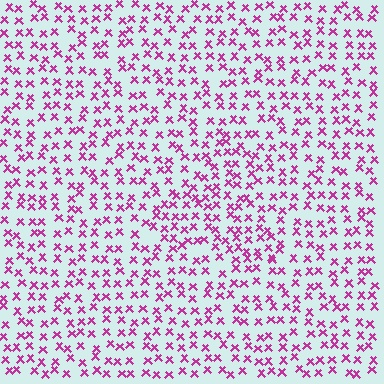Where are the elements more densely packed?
The elements are more densely packed inside the triangle boundary.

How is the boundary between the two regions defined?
The boundary is defined by a change in element density (approximately 1.4x ratio). All elements are the same color, size, and shape.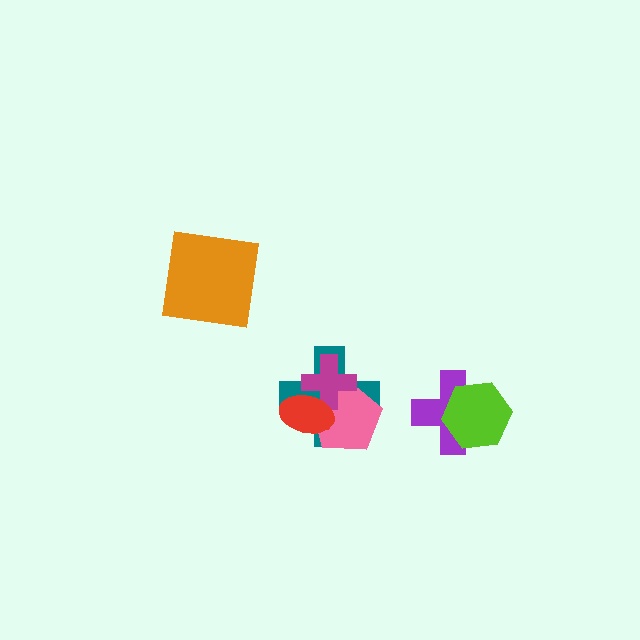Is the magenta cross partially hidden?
Yes, it is partially covered by another shape.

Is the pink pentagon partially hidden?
Yes, it is partially covered by another shape.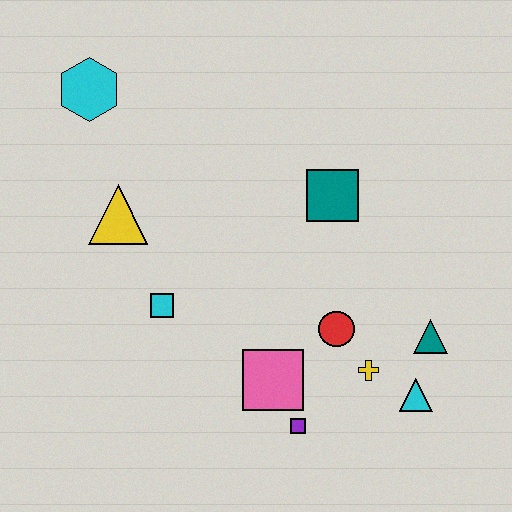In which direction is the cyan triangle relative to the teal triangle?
The cyan triangle is below the teal triangle.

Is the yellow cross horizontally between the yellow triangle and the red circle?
No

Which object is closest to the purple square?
The pink square is closest to the purple square.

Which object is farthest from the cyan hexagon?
The cyan triangle is farthest from the cyan hexagon.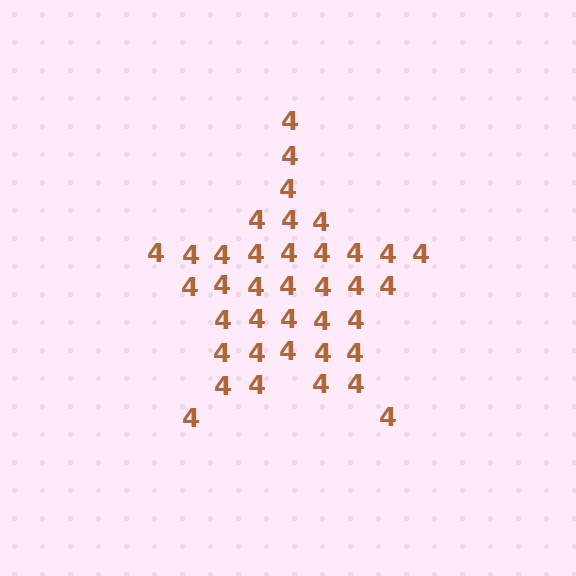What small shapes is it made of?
It is made of small digit 4's.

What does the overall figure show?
The overall figure shows a star.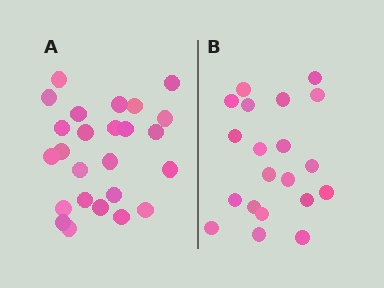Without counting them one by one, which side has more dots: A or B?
Region A (the left region) has more dots.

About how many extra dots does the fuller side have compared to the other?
Region A has about 5 more dots than region B.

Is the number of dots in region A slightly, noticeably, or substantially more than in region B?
Region A has noticeably more, but not dramatically so. The ratio is roughly 1.2 to 1.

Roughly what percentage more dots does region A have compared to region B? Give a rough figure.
About 25% more.